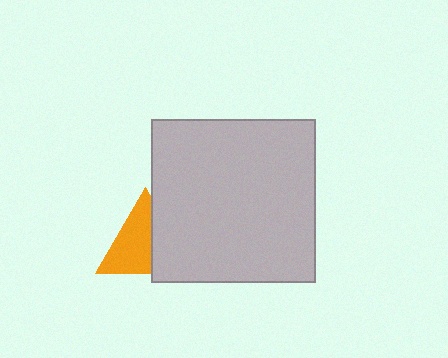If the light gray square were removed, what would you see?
You would see the complete orange triangle.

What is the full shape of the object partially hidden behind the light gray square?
The partially hidden object is an orange triangle.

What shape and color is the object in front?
The object in front is a light gray square.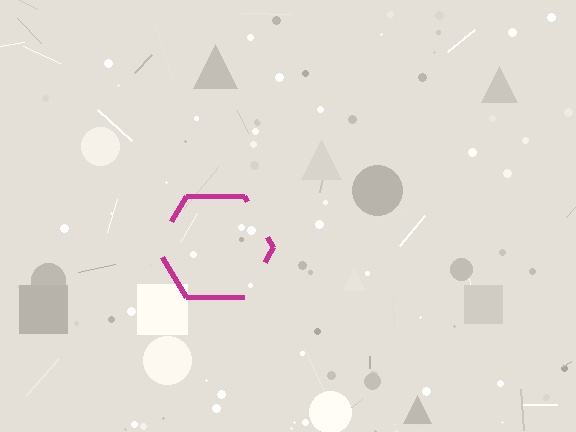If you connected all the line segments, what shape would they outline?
They would outline a hexagon.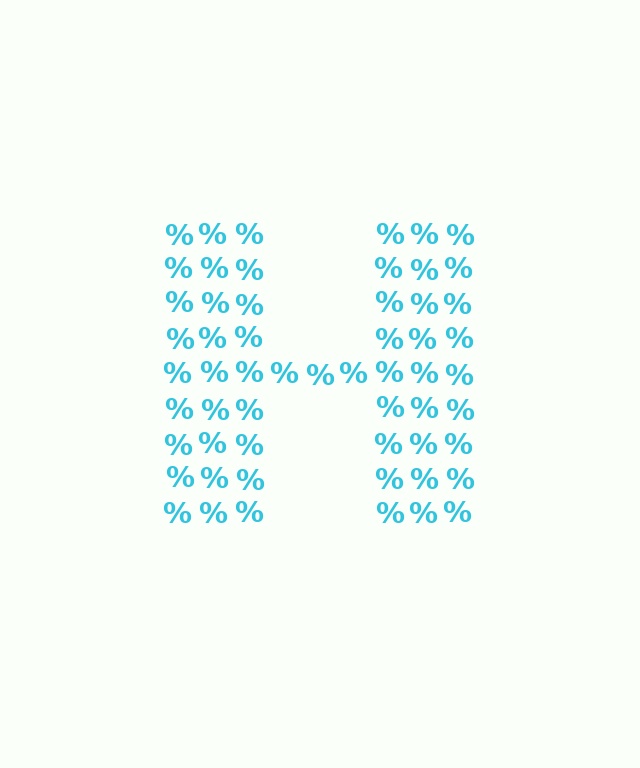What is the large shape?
The large shape is the letter H.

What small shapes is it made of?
It is made of small percent signs.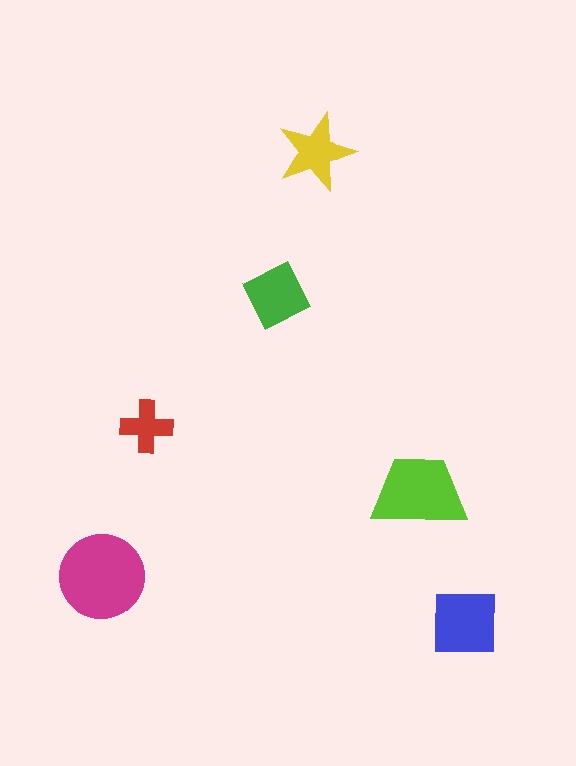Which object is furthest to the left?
The magenta circle is leftmost.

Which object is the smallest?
The red cross.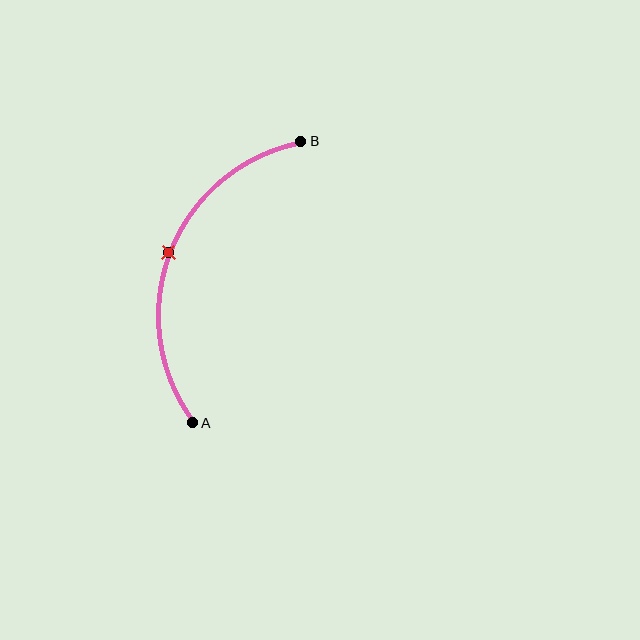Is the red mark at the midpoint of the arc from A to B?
Yes. The red mark lies on the arc at equal arc-length from both A and B — it is the arc midpoint.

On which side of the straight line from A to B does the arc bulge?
The arc bulges to the left of the straight line connecting A and B.